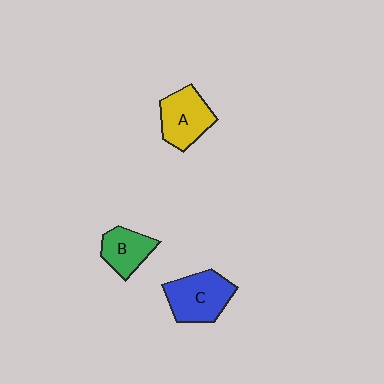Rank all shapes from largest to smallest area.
From largest to smallest: C (blue), A (yellow), B (green).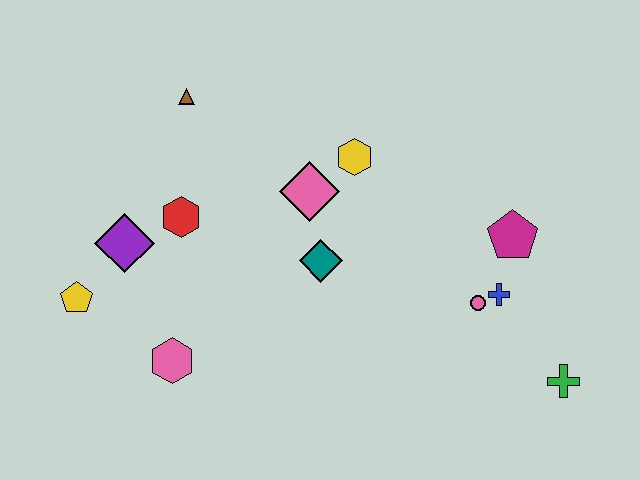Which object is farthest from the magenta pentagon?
The yellow pentagon is farthest from the magenta pentagon.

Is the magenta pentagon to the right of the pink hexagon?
Yes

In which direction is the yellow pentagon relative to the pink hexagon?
The yellow pentagon is to the left of the pink hexagon.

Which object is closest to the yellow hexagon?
The pink diamond is closest to the yellow hexagon.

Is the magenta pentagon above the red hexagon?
No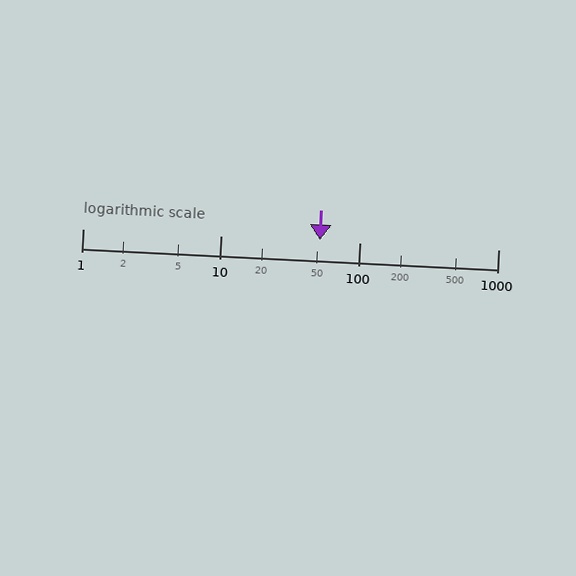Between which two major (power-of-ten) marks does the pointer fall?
The pointer is between 10 and 100.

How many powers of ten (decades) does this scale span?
The scale spans 3 decades, from 1 to 1000.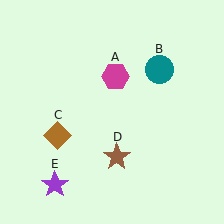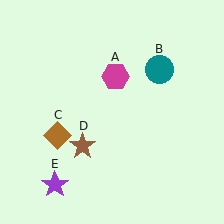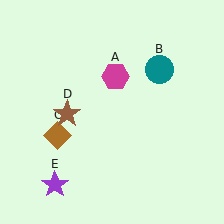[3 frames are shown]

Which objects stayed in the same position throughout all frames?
Magenta hexagon (object A) and teal circle (object B) and brown diamond (object C) and purple star (object E) remained stationary.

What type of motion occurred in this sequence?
The brown star (object D) rotated clockwise around the center of the scene.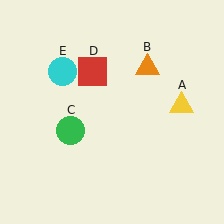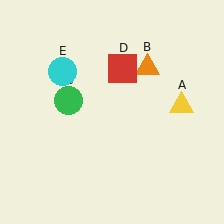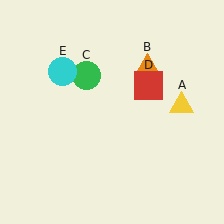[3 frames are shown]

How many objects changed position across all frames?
2 objects changed position: green circle (object C), red square (object D).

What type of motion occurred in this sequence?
The green circle (object C), red square (object D) rotated clockwise around the center of the scene.